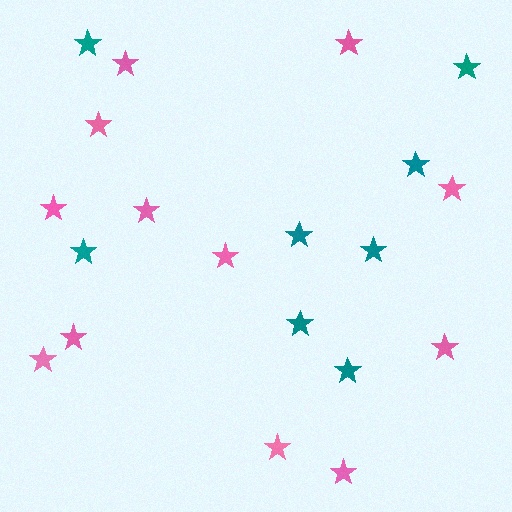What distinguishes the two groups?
There are 2 groups: one group of teal stars (8) and one group of pink stars (12).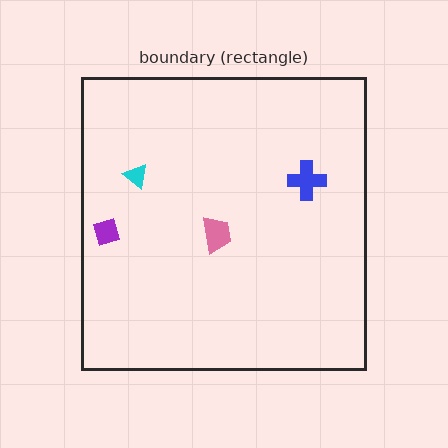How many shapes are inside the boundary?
4 inside, 0 outside.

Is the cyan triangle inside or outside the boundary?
Inside.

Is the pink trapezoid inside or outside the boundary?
Inside.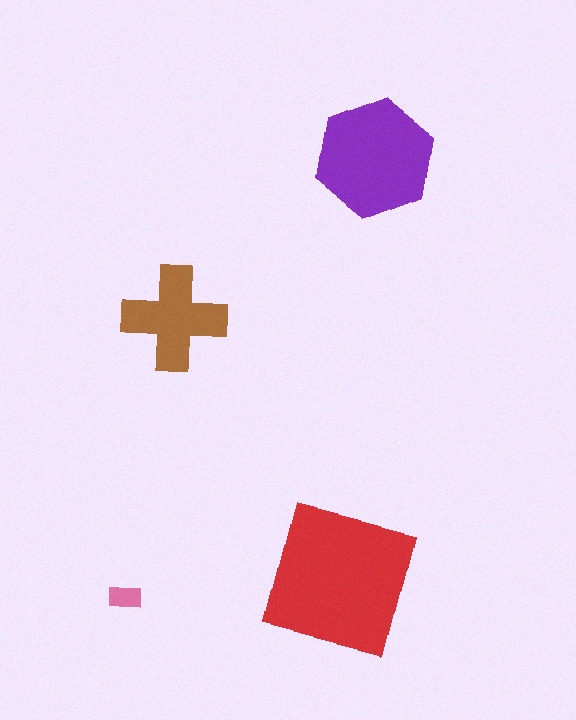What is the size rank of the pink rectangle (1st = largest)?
4th.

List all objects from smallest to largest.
The pink rectangle, the brown cross, the purple hexagon, the red square.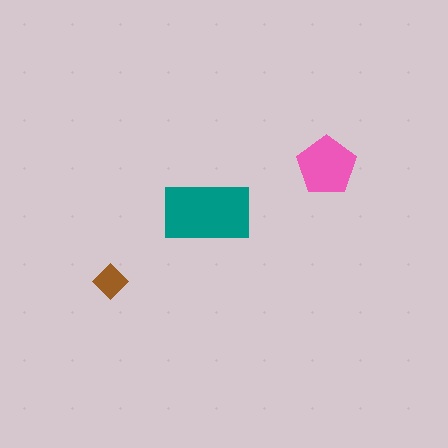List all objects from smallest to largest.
The brown diamond, the pink pentagon, the teal rectangle.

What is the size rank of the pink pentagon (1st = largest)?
2nd.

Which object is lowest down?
The brown diamond is bottommost.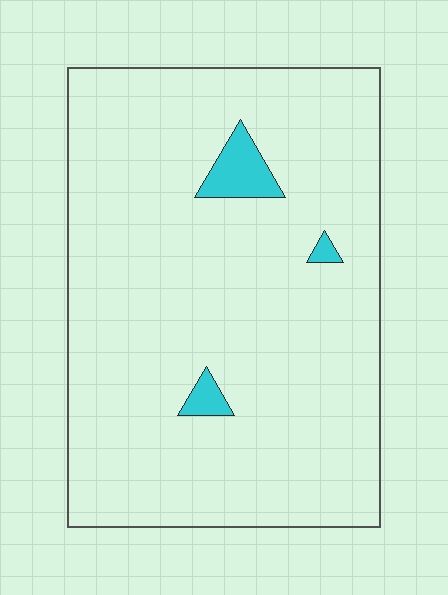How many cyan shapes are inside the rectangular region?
3.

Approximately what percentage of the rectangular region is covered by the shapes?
Approximately 5%.